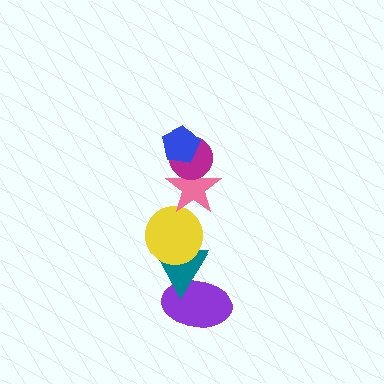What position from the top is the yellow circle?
The yellow circle is 4th from the top.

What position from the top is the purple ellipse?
The purple ellipse is 6th from the top.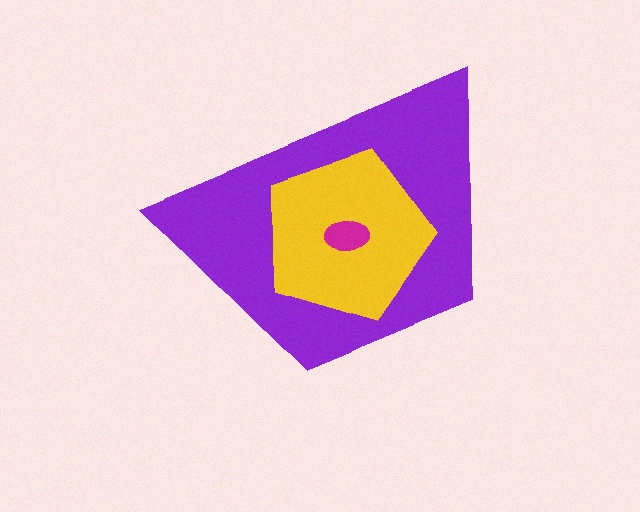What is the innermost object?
The magenta ellipse.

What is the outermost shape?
The purple trapezoid.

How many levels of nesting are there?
3.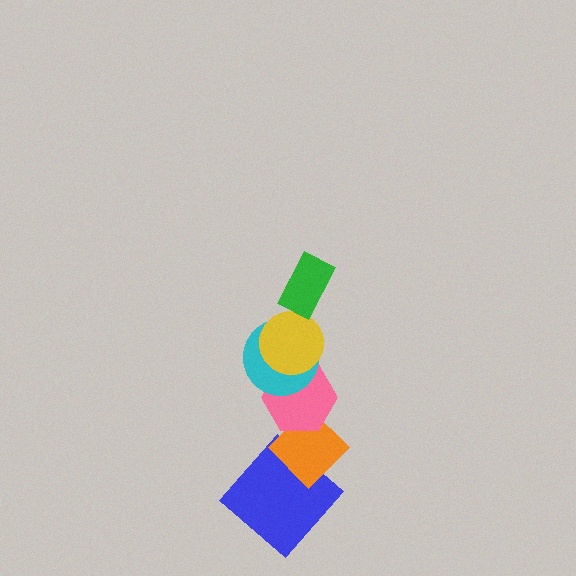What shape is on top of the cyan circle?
The yellow circle is on top of the cyan circle.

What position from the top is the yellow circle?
The yellow circle is 2nd from the top.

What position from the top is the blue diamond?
The blue diamond is 6th from the top.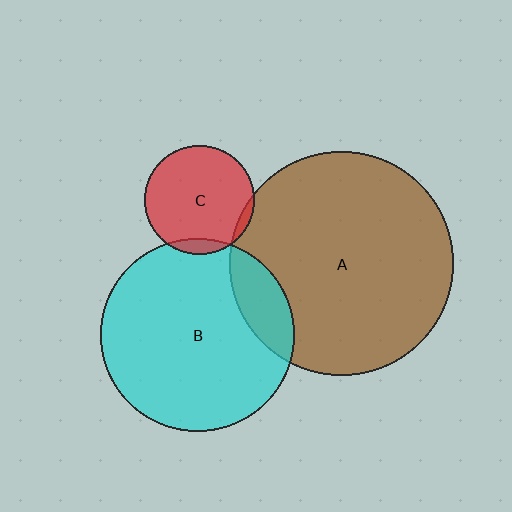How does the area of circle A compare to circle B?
Approximately 1.3 times.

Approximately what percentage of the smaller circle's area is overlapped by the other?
Approximately 10%.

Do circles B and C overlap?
Yes.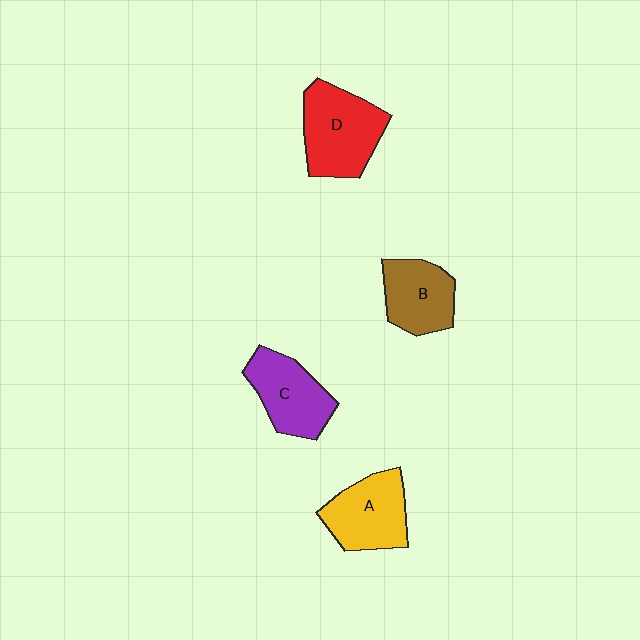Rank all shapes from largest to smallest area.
From largest to smallest: D (red), A (yellow), C (purple), B (brown).